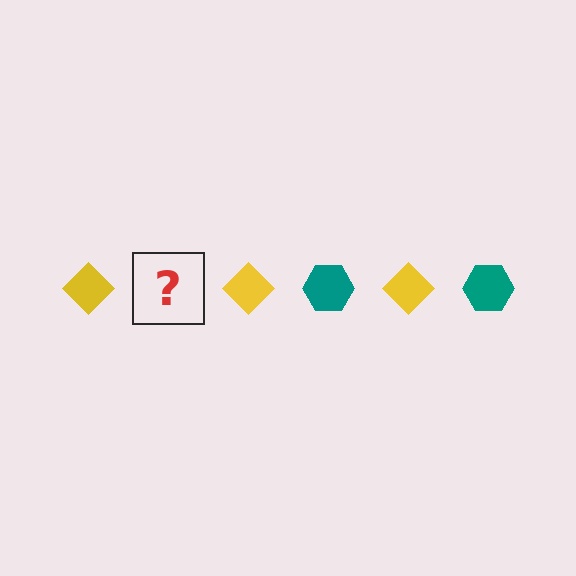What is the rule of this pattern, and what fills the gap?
The rule is that the pattern alternates between yellow diamond and teal hexagon. The gap should be filled with a teal hexagon.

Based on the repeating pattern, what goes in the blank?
The blank should be a teal hexagon.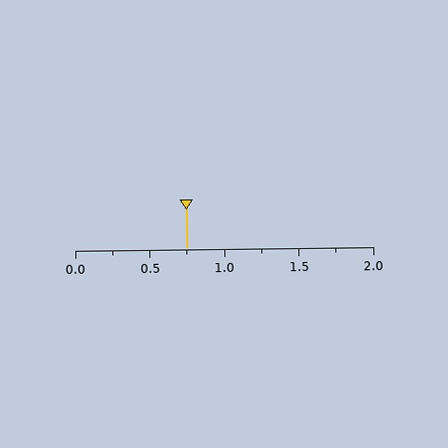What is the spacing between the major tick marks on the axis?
The major ticks are spaced 0.5 apart.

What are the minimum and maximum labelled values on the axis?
The axis runs from 0.0 to 2.0.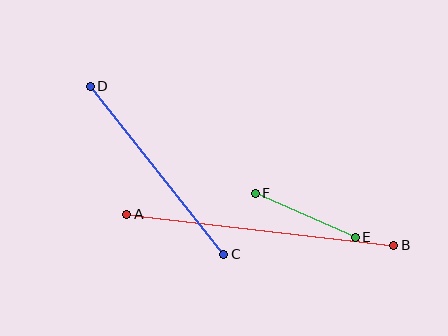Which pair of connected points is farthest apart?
Points A and B are farthest apart.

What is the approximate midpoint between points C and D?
The midpoint is at approximately (157, 170) pixels.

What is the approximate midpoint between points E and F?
The midpoint is at approximately (305, 215) pixels.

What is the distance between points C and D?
The distance is approximately 214 pixels.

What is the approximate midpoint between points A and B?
The midpoint is at approximately (260, 230) pixels.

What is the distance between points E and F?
The distance is approximately 109 pixels.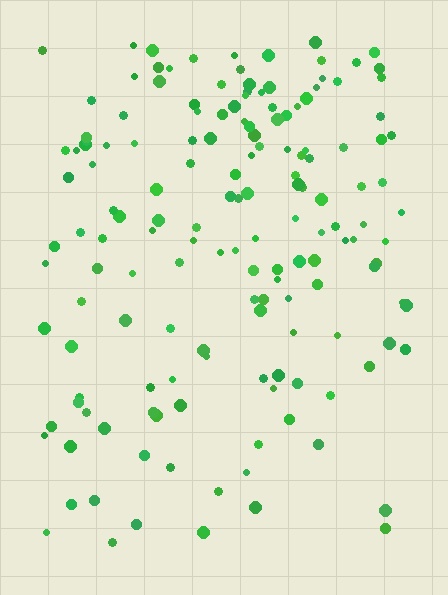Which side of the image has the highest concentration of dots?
The top.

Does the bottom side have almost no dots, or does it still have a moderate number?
Still a moderate number, just noticeably fewer than the top.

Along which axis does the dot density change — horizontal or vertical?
Vertical.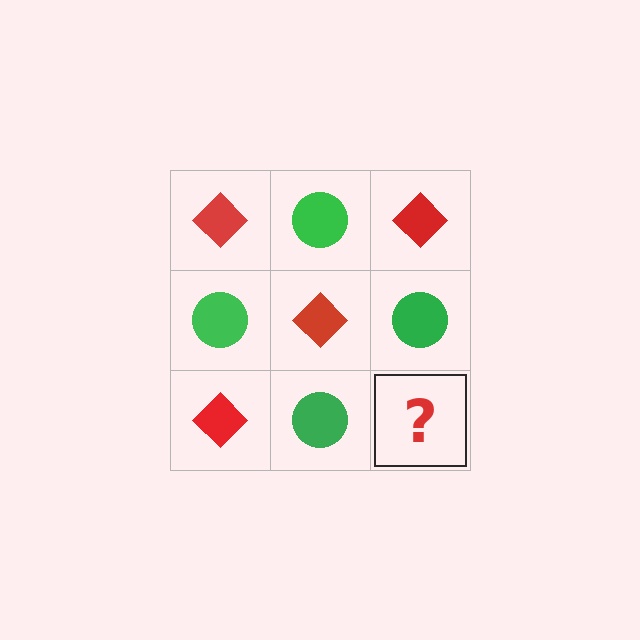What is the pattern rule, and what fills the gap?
The rule is that it alternates red diamond and green circle in a checkerboard pattern. The gap should be filled with a red diamond.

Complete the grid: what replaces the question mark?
The question mark should be replaced with a red diamond.